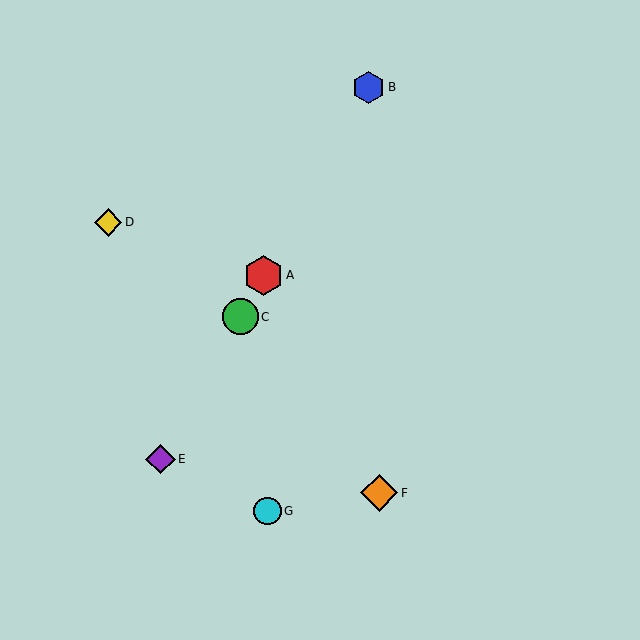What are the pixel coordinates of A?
Object A is at (263, 275).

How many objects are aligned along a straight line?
4 objects (A, B, C, E) are aligned along a straight line.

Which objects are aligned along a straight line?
Objects A, B, C, E are aligned along a straight line.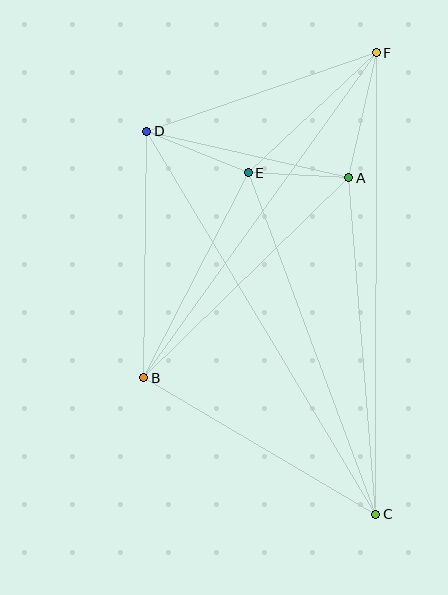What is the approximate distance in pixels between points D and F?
The distance between D and F is approximately 243 pixels.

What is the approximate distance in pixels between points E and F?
The distance between E and F is approximately 176 pixels.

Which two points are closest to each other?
Points A and E are closest to each other.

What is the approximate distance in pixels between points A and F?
The distance between A and F is approximately 128 pixels.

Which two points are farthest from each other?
Points C and F are farthest from each other.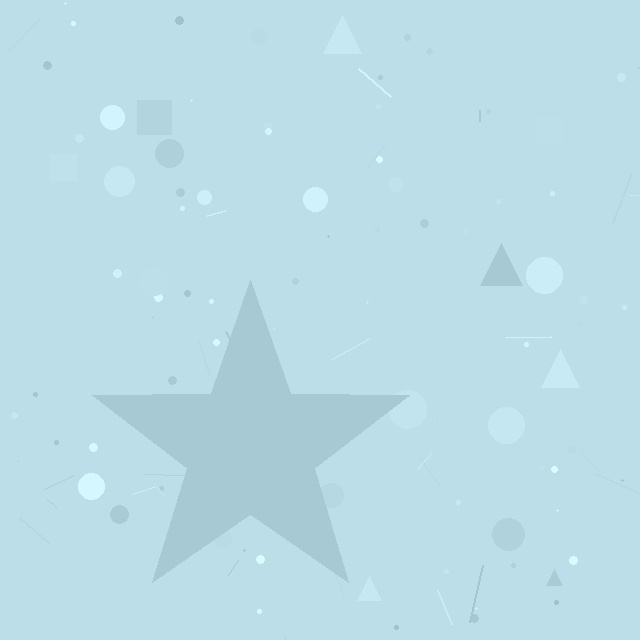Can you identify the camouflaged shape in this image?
The camouflaged shape is a star.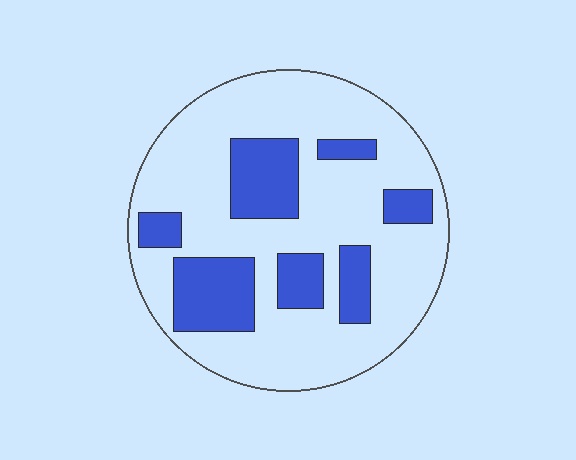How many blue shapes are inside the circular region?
7.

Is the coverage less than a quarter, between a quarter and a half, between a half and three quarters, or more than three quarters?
Between a quarter and a half.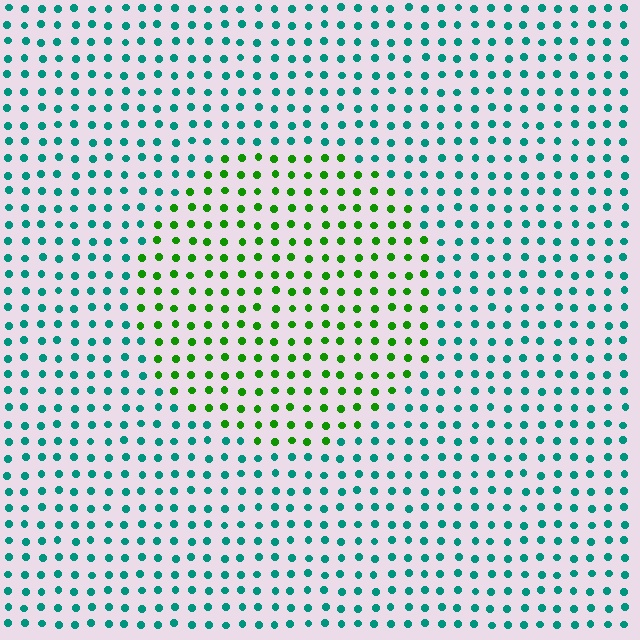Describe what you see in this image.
The image is filled with small teal elements in a uniform arrangement. A circle-shaped region is visible where the elements are tinted to a slightly different hue, forming a subtle color boundary.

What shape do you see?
I see a circle.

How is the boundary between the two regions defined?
The boundary is defined purely by a slight shift in hue (about 56 degrees). Spacing, size, and orientation are identical on both sides.